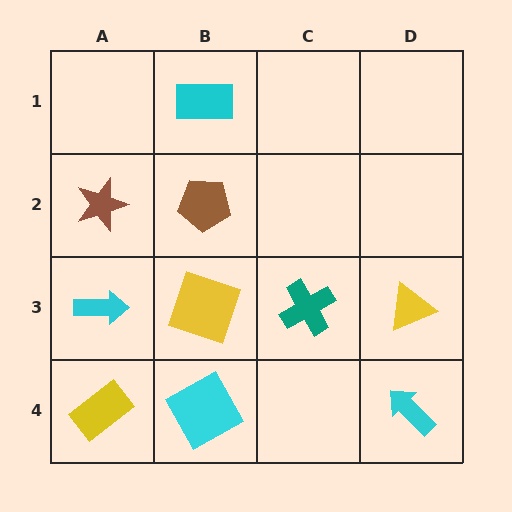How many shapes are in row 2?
2 shapes.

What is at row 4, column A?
A yellow rectangle.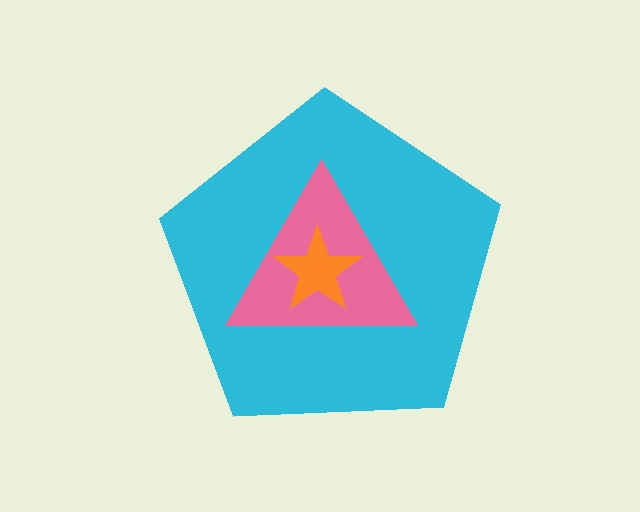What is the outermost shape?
The cyan pentagon.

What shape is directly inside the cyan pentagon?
The pink triangle.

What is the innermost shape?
The orange star.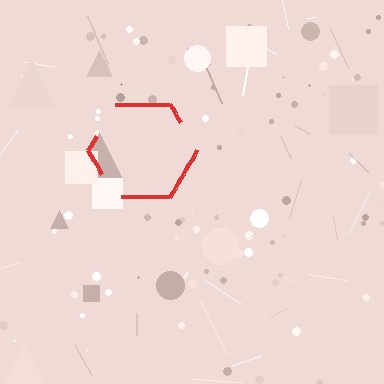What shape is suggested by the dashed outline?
The dashed outline suggests a hexagon.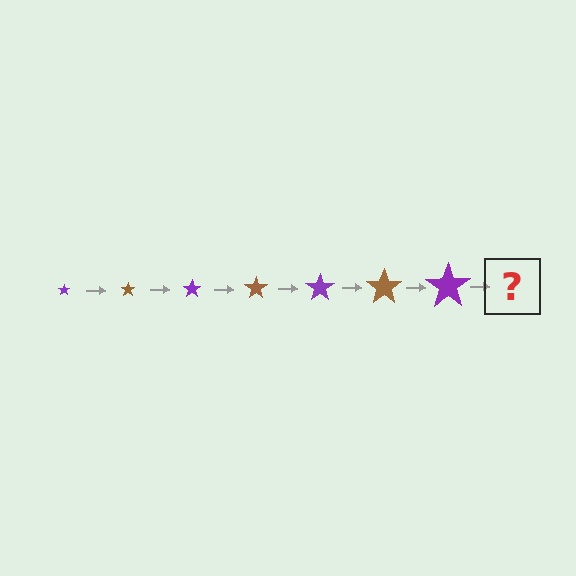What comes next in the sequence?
The next element should be a brown star, larger than the previous one.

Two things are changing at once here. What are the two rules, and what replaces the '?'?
The two rules are that the star grows larger each step and the color cycles through purple and brown. The '?' should be a brown star, larger than the previous one.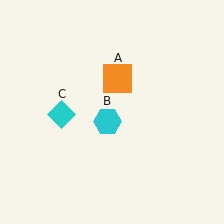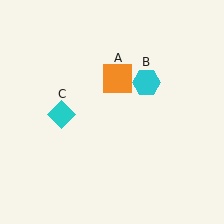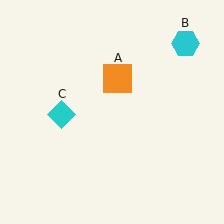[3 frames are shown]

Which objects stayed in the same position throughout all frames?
Orange square (object A) and cyan diamond (object C) remained stationary.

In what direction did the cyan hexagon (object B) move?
The cyan hexagon (object B) moved up and to the right.